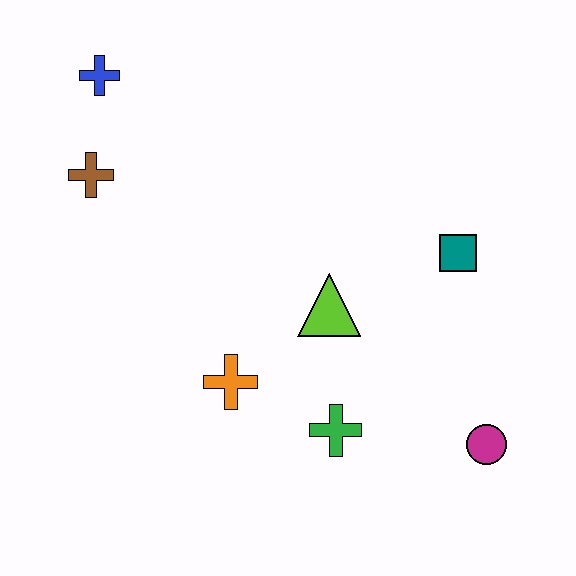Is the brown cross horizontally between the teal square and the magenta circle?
No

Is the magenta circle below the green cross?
Yes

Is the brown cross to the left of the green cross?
Yes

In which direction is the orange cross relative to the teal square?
The orange cross is to the left of the teal square.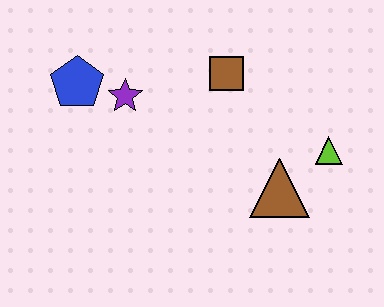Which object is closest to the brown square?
The purple star is closest to the brown square.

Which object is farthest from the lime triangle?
The blue pentagon is farthest from the lime triangle.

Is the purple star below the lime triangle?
No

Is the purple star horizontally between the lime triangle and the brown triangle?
No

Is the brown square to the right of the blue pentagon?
Yes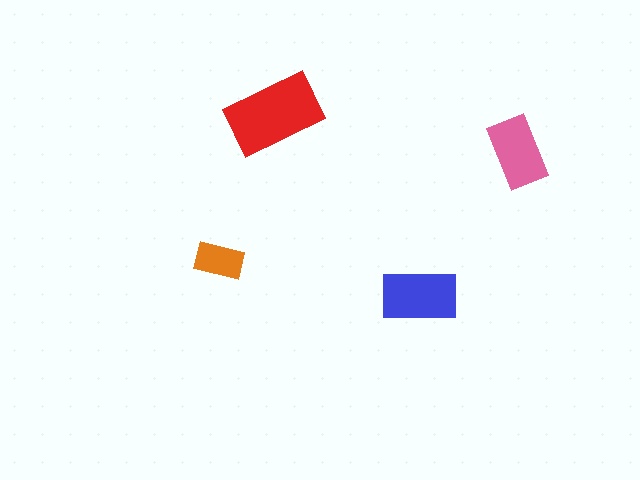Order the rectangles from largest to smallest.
the red one, the blue one, the pink one, the orange one.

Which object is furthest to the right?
The pink rectangle is rightmost.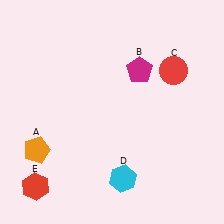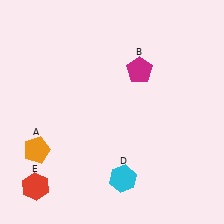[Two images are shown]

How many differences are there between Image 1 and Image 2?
There is 1 difference between the two images.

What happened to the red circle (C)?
The red circle (C) was removed in Image 2. It was in the top-right area of Image 1.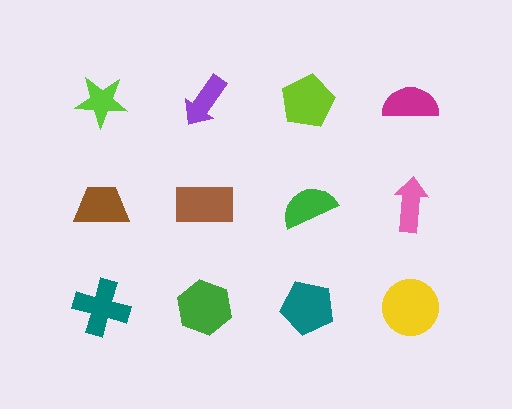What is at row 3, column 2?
A green hexagon.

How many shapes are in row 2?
4 shapes.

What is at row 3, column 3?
A teal pentagon.